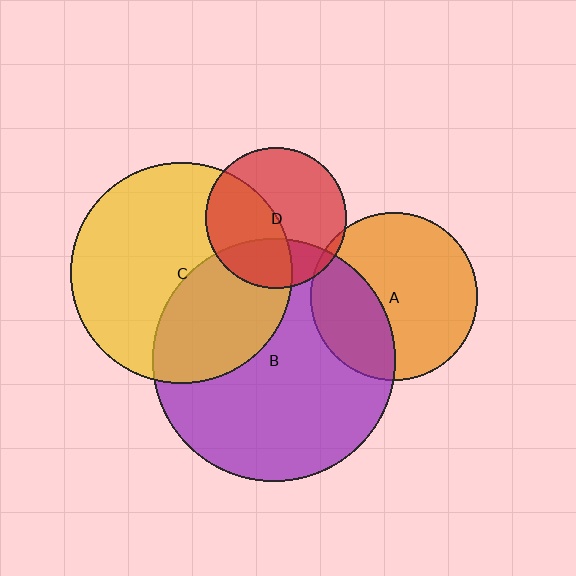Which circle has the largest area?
Circle B (purple).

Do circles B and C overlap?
Yes.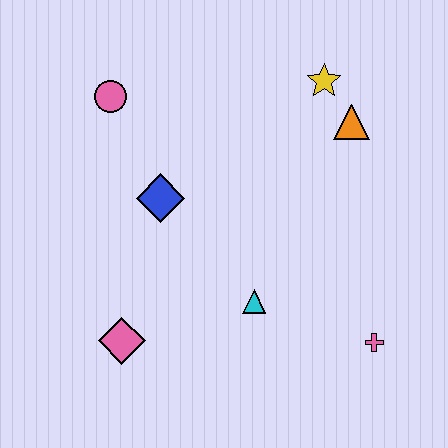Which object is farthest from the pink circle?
The pink cross is farthest from the pink circle.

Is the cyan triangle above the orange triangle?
No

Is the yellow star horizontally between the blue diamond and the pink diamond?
No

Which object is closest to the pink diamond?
The cyan triangle is closest to the pink diamond.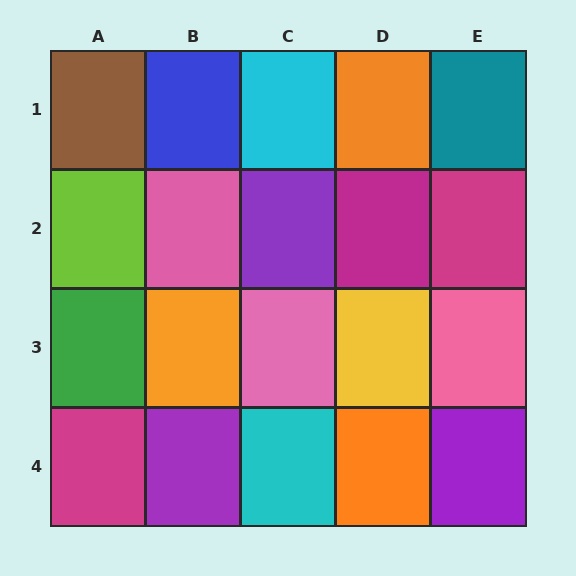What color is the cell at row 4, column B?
Purple.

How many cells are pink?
3 cells are pink.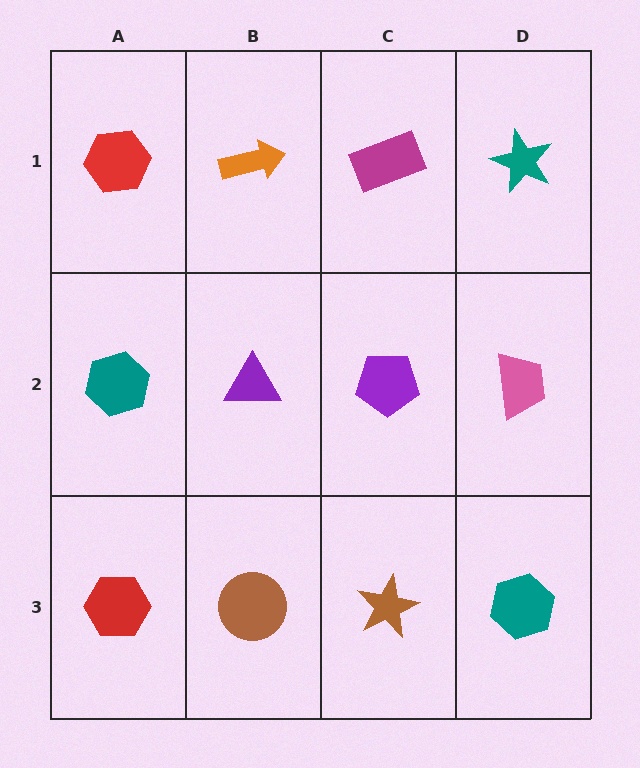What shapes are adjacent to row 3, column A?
A teal hexagon (row 2, column A), a brown circle (row 3, column B).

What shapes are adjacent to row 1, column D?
A pink trapezoid (row 2, column D), a magenta rectangle (row 1, column C).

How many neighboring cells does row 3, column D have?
2.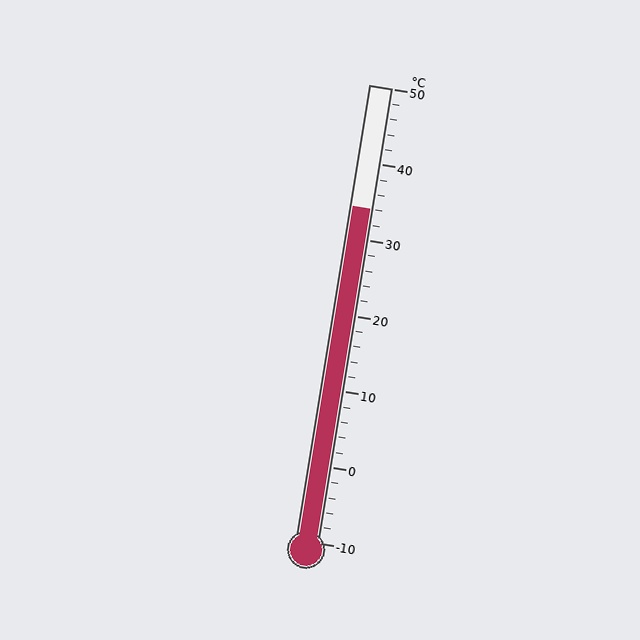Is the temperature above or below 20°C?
The temperature is above 20°C.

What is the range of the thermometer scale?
The thermometer scale ranges from -10°C to 50°C.